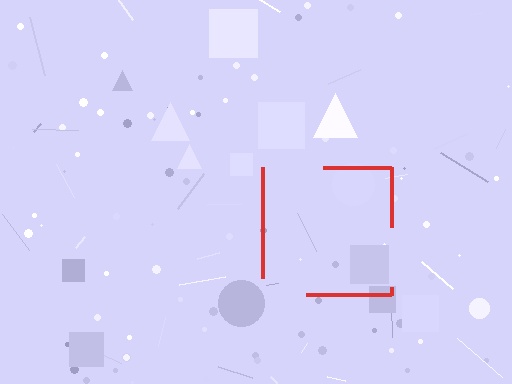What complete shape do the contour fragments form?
The contour fragments form a square.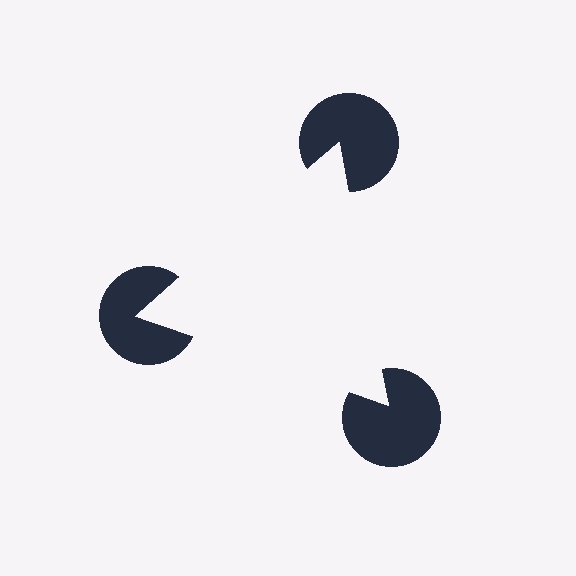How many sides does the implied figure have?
3 sides.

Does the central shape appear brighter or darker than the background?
It typically appears slightly brighter than the background, even though no actual brightness change is drawn.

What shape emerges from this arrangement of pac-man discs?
An illusory triangle — its edges are inferred from the aligned wedge cuts in the pac-man discs, not physically drawn.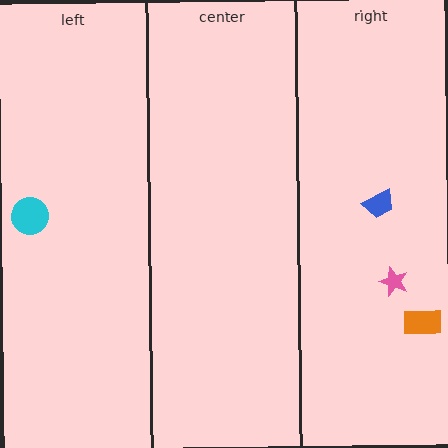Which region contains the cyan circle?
The left region.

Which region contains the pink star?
The right region.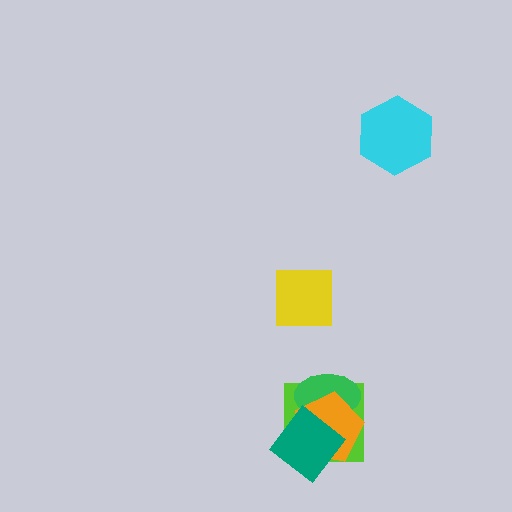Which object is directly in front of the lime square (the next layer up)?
The green ellipse is directly in front of the lime square.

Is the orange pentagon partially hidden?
Yes, it is partially covered by another shape.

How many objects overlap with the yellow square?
0 objects overlap with the yellow square.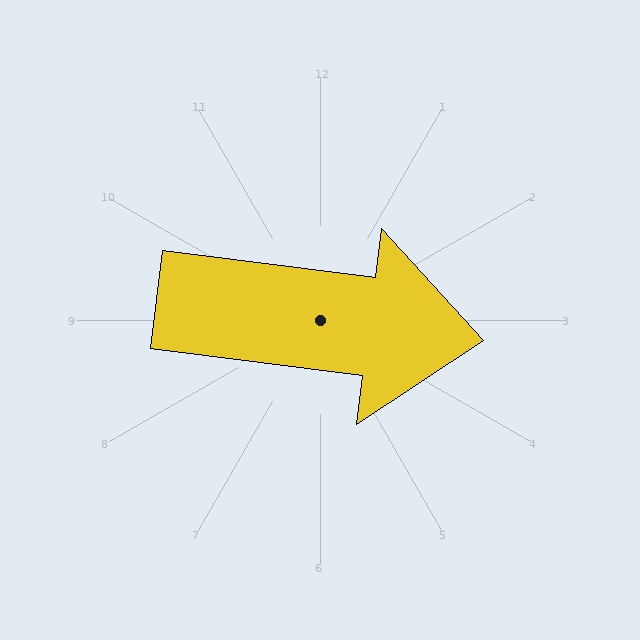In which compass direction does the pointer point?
East.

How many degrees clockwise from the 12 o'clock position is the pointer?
Approximately 97 degrees.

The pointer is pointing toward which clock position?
Roughly 3 o'clock.